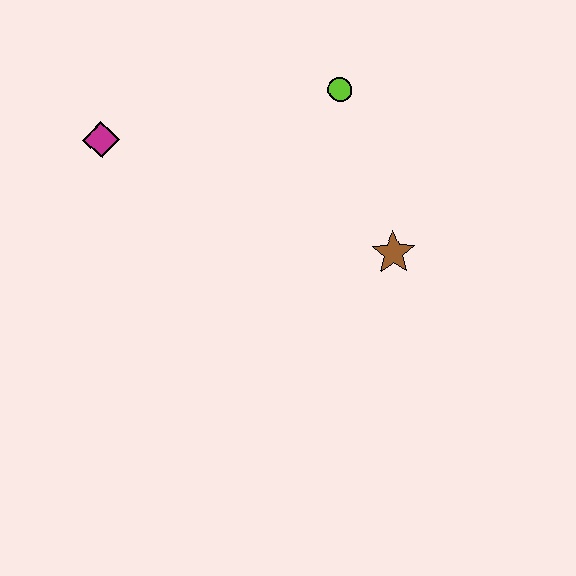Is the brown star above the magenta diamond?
No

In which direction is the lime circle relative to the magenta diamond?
The lime circle is to the right of the magenta diamond.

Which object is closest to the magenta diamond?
The lime circle is closest to the magenta diamond.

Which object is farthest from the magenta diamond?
The brown star is farthest from the magenta diamond.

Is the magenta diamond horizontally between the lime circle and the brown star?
No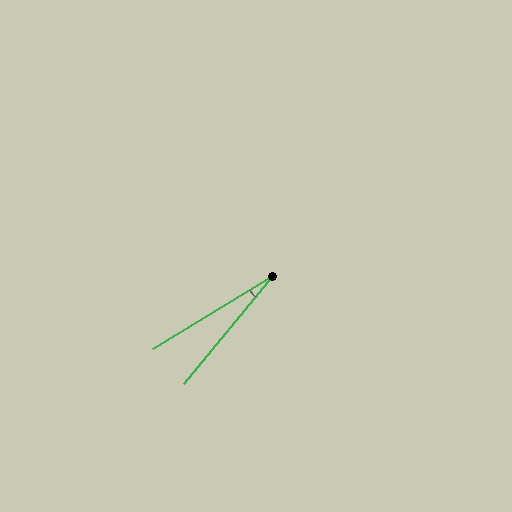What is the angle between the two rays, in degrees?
Approximately 19 degrees.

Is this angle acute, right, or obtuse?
It is acute.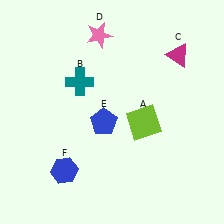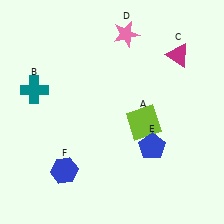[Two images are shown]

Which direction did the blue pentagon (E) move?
The blue pentagon (E) moved right.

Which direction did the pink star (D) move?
The pink star (D) moved right.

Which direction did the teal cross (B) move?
The teal cross (B) moved left.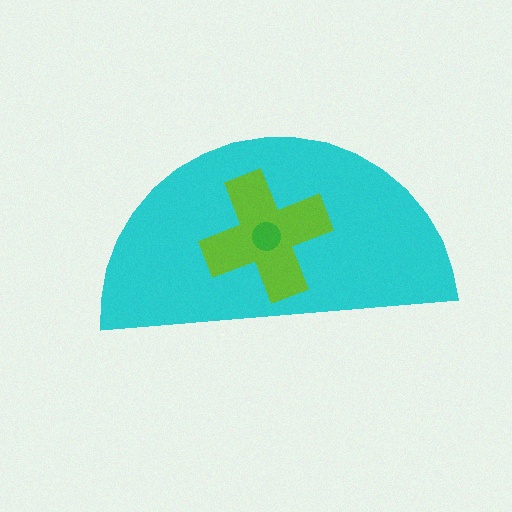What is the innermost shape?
The green circle.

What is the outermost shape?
The cyan semicircle.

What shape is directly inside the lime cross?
The green circle.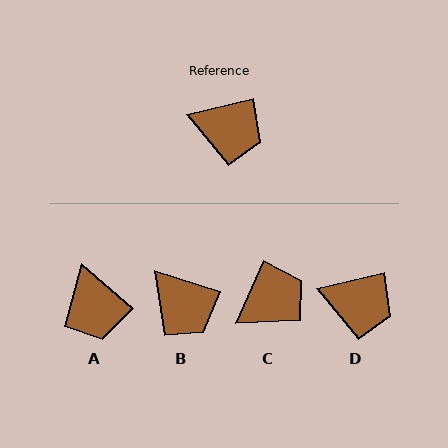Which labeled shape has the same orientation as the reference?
D.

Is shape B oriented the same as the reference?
No, it is off by about 31 degrees.